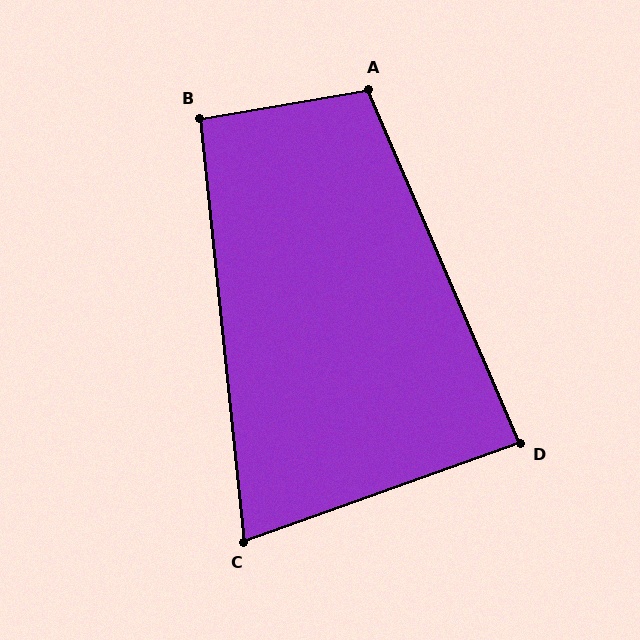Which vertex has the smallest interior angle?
C, at approximately 76 degrees.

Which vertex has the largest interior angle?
A, at approximately 104 degrees.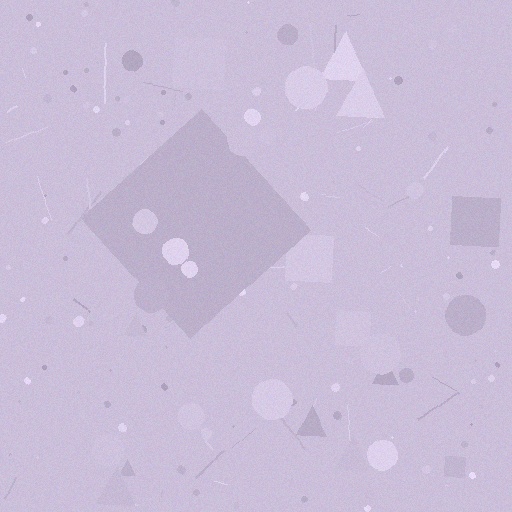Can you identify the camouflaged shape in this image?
The camouflaged shape is a diamond.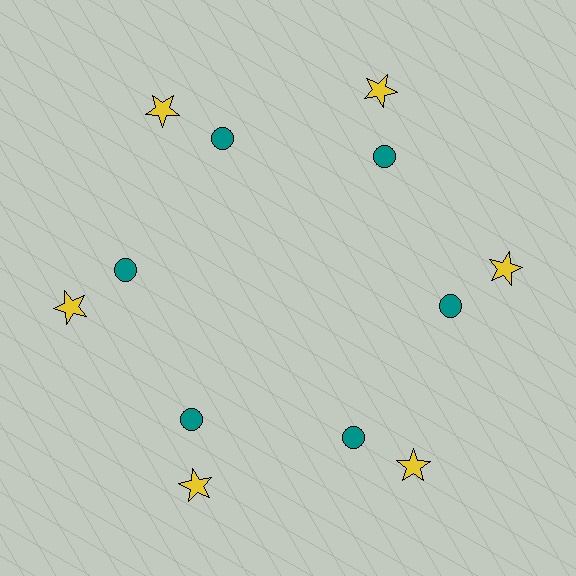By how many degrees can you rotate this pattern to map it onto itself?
The pattern maps onto itself every 60 degrees of rotation.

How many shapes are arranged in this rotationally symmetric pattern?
There are 12 shapes, arranged in 6 groups of 2.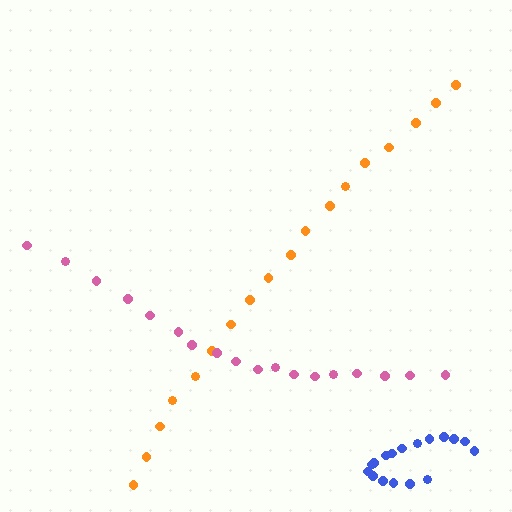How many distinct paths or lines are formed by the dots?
There are 3 distinct paths.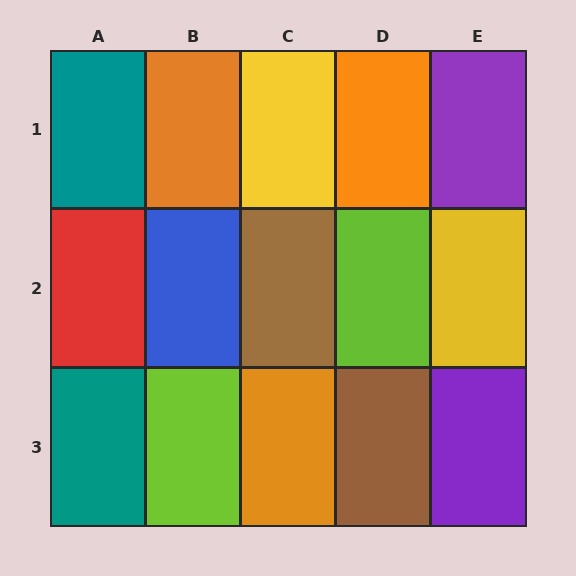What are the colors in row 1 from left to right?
Teal, orange, yellow, orange, purple.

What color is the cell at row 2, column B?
Blue.